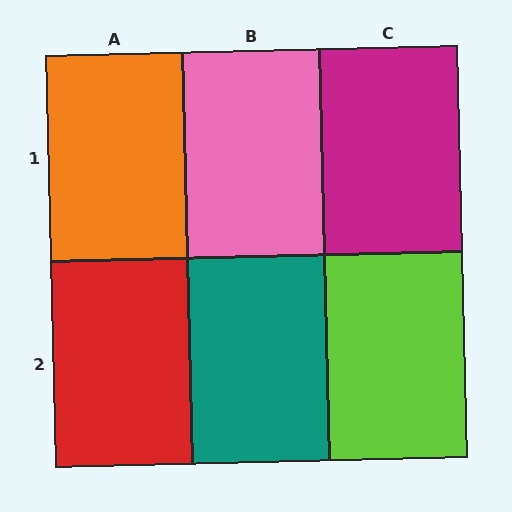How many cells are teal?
1 cell is teal.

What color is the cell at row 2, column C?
Lime.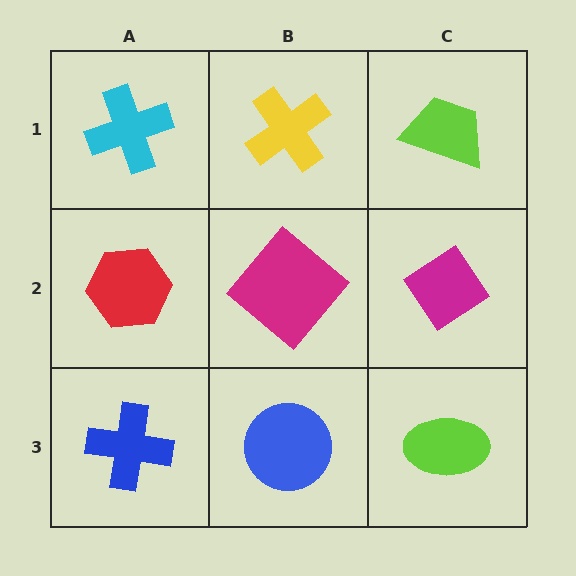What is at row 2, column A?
A red hexagon.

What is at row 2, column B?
A magenta diamond.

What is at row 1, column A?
A cyan cross.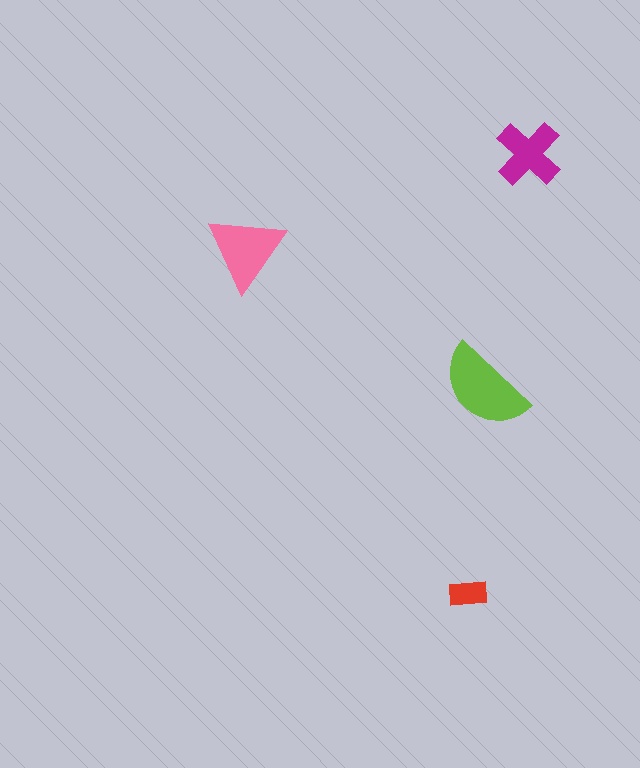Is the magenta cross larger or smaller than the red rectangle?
Larger.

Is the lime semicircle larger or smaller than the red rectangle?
Larger.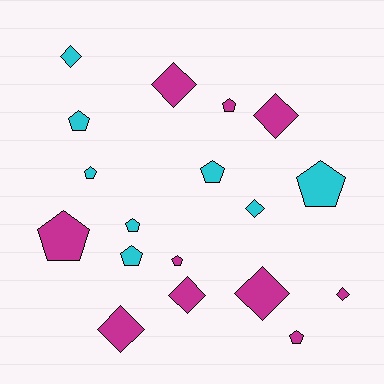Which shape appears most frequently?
Pentagon, with 10 objects.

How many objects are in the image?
There are 18 objects.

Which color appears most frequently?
Magenta, with 10 objects.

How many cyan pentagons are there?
There are 6 cyan pentagons.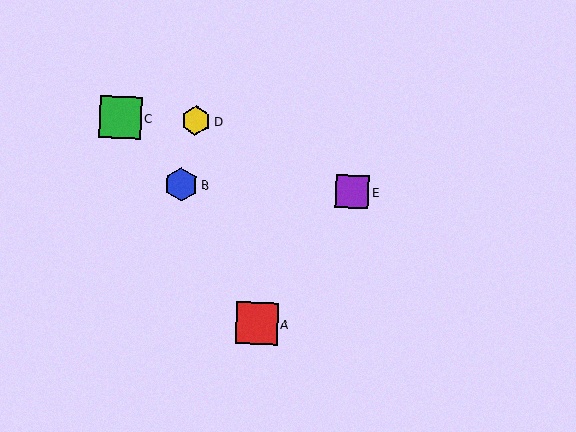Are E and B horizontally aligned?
Yes, both are at y≈192.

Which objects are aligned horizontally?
Objects B, E are aligned horizontally.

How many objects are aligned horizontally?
2 objects (B, E) are aligned horizontally.